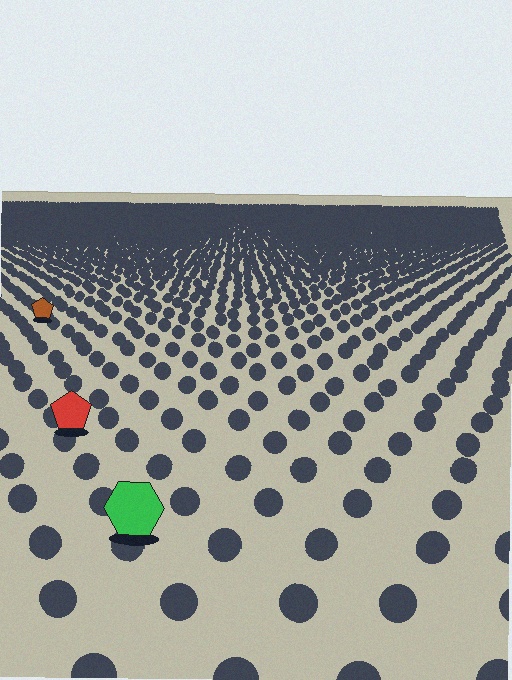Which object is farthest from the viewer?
The brown pentagon is farthest from the viewer. It appears smaller and the ground texture around it is denser.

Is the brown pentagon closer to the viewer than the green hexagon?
No. The green hexagon is closer — you can tell from the texture gradient: the ground texture is coarser near it.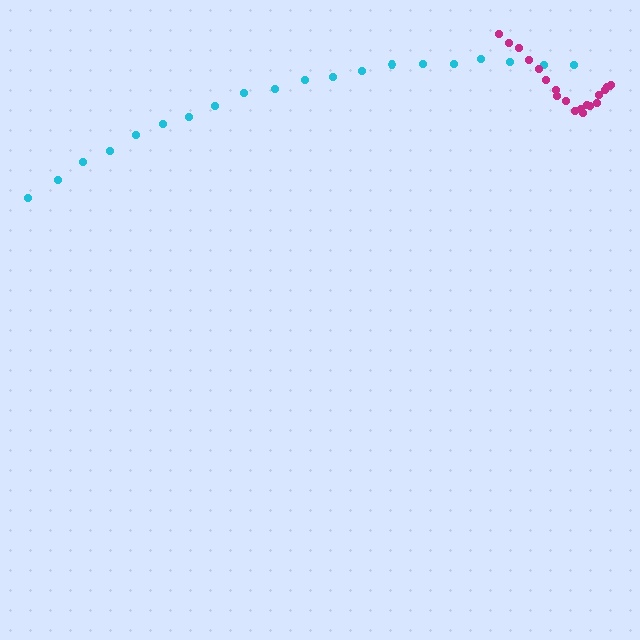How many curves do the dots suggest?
There are 2 distinct paths.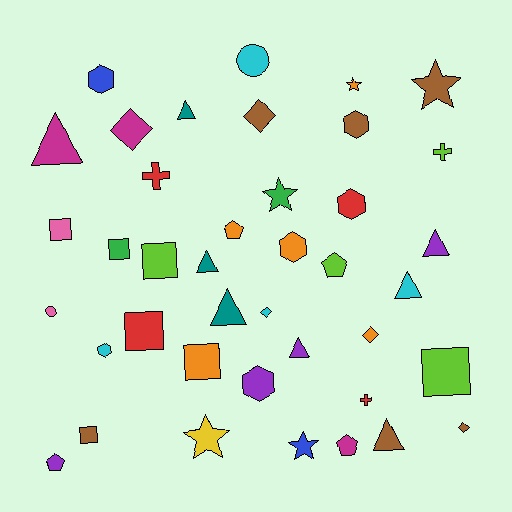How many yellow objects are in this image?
There is 1 yellow object.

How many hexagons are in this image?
There are 6 hexagons.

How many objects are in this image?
There are 40 objects.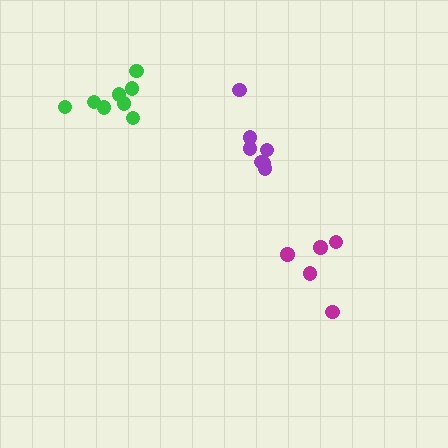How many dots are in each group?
Group 1: 7 dots, Group 2: 5 dots, Group 3: 8 dots (20 total).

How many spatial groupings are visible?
There are 3 spatial groupings.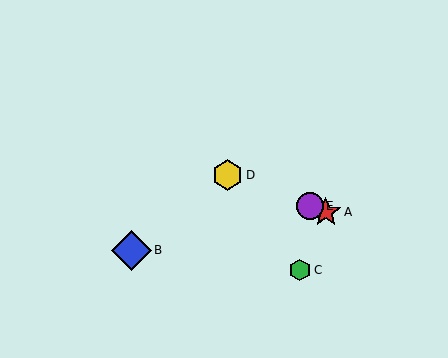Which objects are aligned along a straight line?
Objects A, D, E are aligned along a straight line.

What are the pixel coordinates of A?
Object A is at (326, 212).